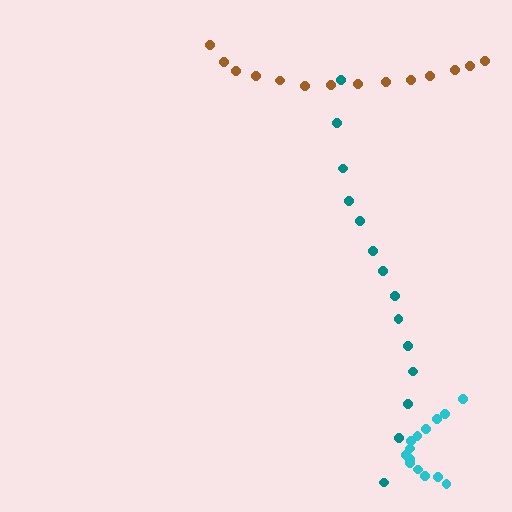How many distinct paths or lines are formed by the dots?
There are 3 distinct paths.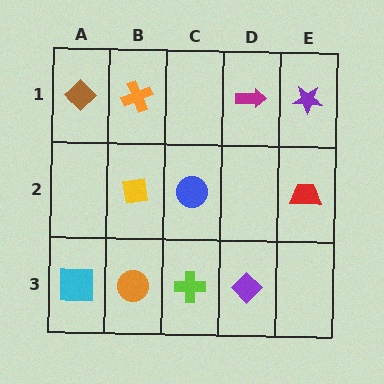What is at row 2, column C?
A blue circle.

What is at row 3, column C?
A lime cross.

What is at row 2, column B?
A yellow square.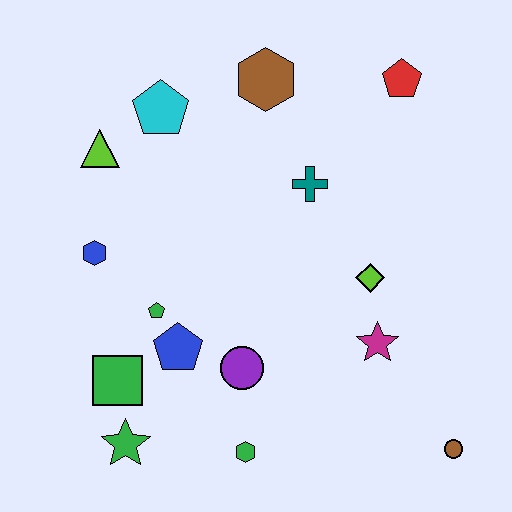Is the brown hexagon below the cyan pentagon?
No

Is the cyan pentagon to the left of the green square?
No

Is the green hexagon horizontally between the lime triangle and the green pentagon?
No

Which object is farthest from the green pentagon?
The red pentagon is farthest from the green pentagon.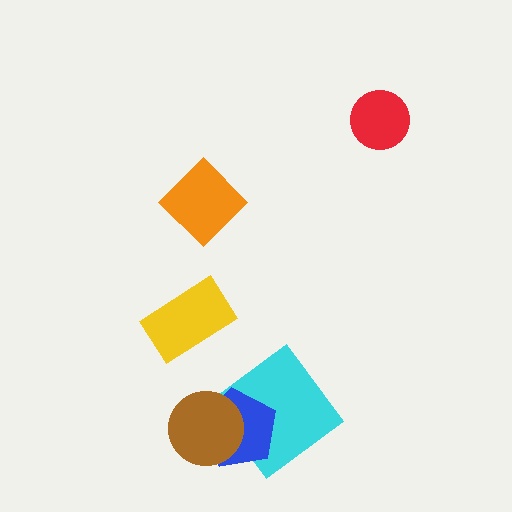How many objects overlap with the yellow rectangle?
0 objects overlap with the yellow rectangle.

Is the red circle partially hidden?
No, no other shape covers it.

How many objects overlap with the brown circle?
2 objects overlap with the brown circle.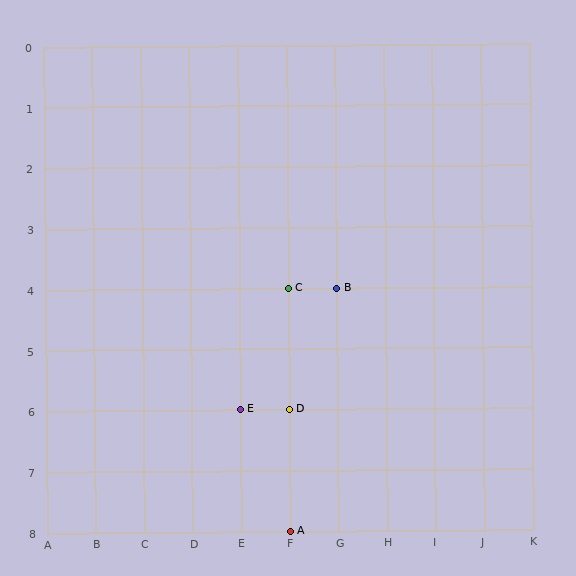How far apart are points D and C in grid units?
Points D and C are 2 rows apart.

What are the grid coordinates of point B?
Point B is at grid coordinates (G, 4).